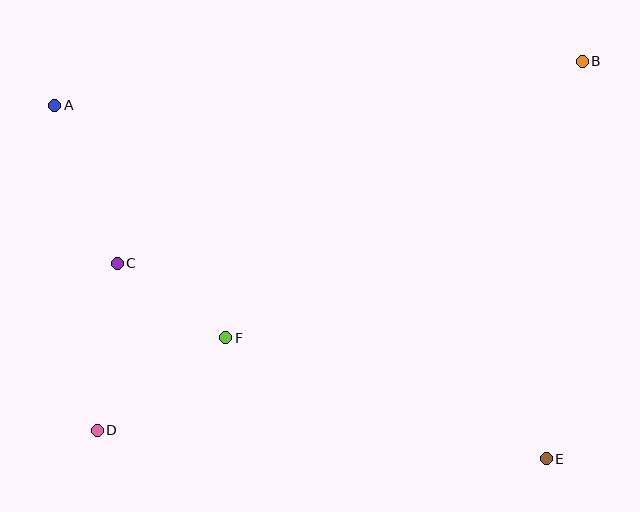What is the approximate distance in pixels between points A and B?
The distance between A and B is approximately 530 pixels.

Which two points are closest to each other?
Points C and F are closest to each other.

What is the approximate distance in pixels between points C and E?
The distance between C and E is approximately 471 pixels.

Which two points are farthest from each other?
Points B and D are farthest from each other.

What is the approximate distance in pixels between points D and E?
The distance between D and E is approximately 450 pixels.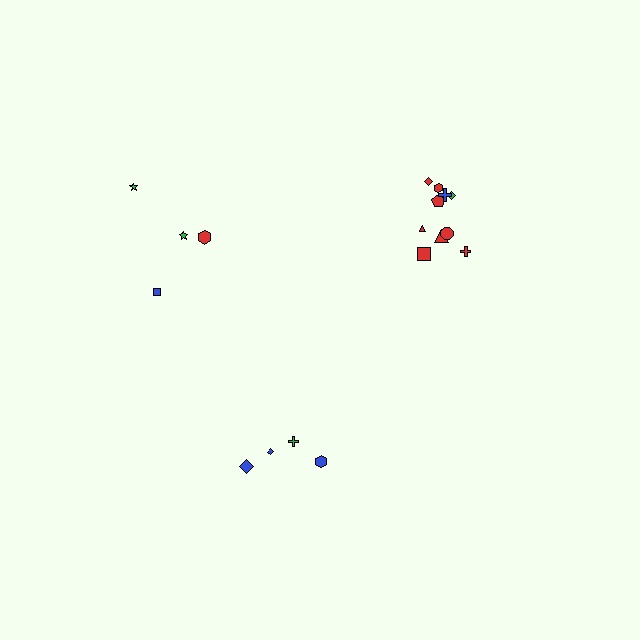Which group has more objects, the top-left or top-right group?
The top-right group.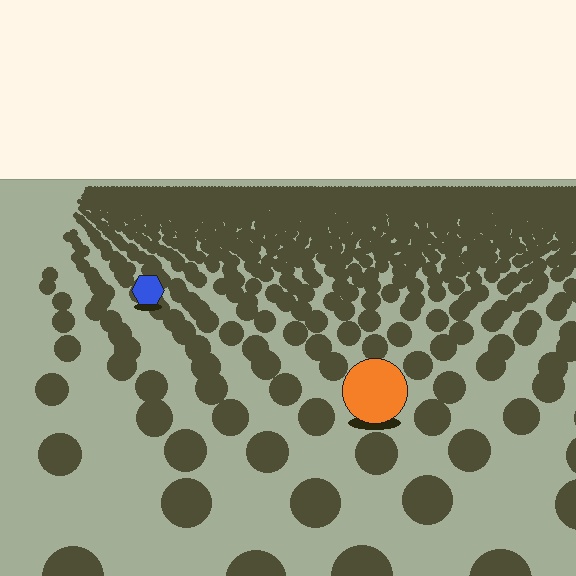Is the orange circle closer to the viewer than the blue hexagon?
Yes. The orange circle is closer — you can tell from the texture gradient: the ground texture is coarser near it.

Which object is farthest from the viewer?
The blue hexagon is farthest from the viewer. It appears smaller and the ground texture around it is denser.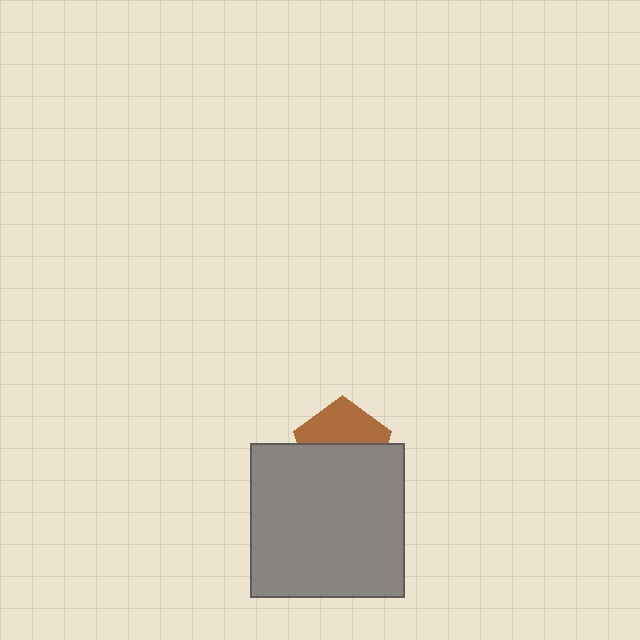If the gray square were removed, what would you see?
You would see the complete brown pentagon.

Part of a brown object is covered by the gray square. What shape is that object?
It is a pentagon.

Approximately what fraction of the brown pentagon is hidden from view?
Roughly 55% of the brown pentagon is hidden behind the gray square.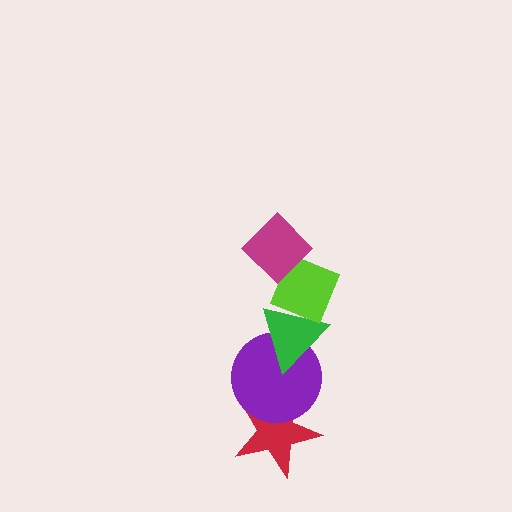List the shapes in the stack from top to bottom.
From top to bottom: the magenta diamond, the lime diamond, the green triangle, the purple circle, the red star.